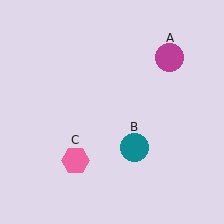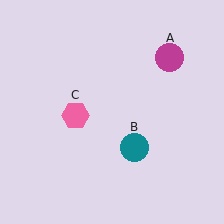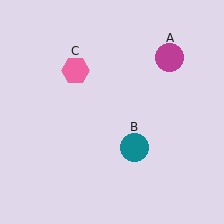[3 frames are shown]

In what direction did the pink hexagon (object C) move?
The pink hexagon (object C) moved up.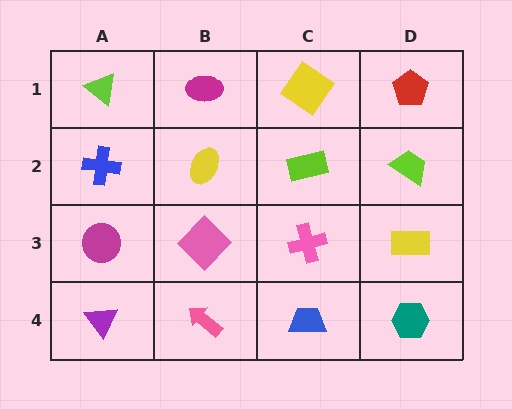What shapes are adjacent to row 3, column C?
A lime rectangle (row 2, column C), a blue trapezoid (row 4, column C), a pink diamond (row 3, column B), a yellow rectangle (row 3, column D).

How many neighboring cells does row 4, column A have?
2.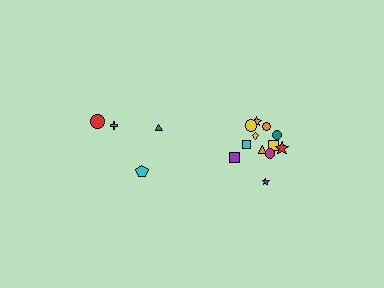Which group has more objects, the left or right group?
The right group.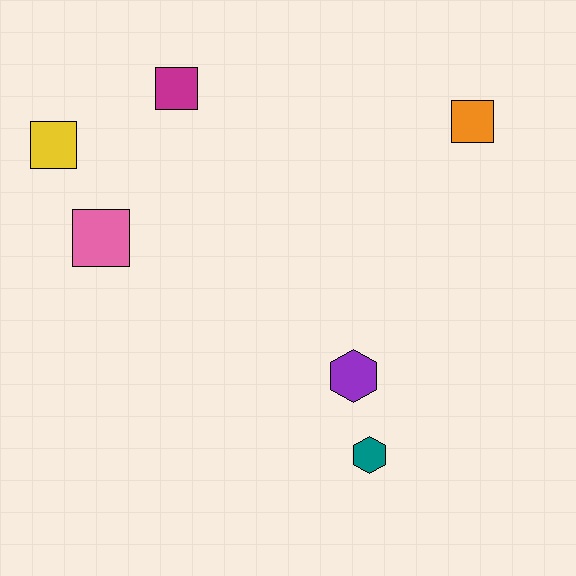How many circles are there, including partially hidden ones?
There are no circles.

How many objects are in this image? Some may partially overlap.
There are 6 objects.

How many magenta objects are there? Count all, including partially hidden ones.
There is 1 magenta object.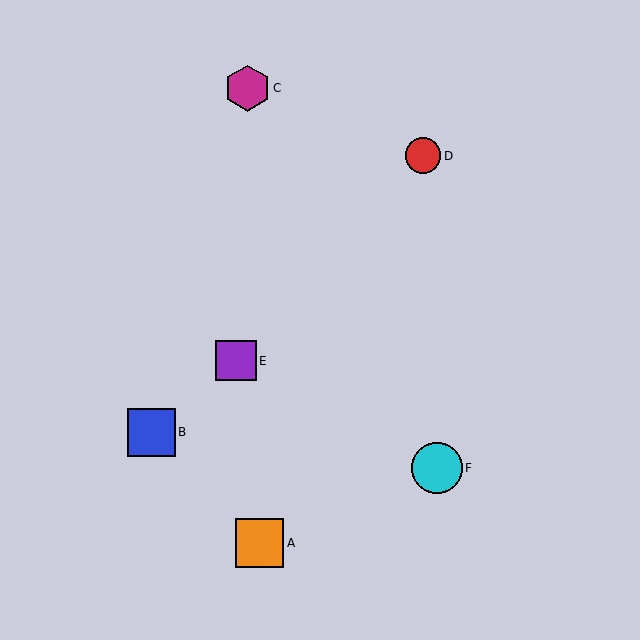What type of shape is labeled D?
Shape D is a red circle.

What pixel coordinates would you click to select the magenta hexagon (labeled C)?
Click at (248, 88) to select the magenta hexagon C.